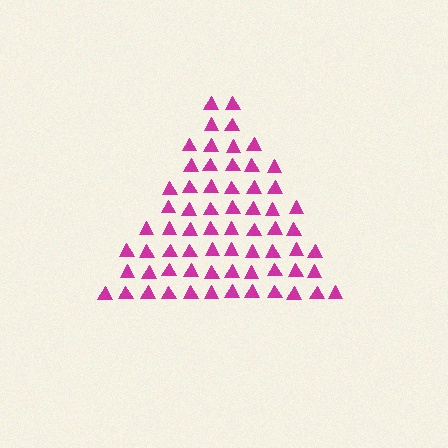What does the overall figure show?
The overall figure shows a triangle.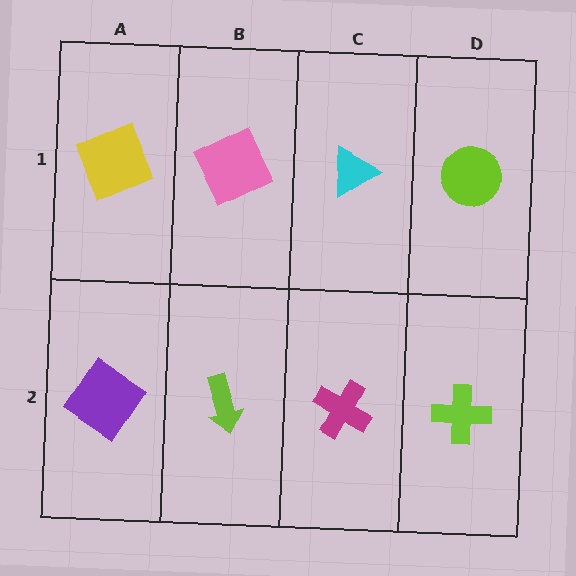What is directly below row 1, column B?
A lime arrow.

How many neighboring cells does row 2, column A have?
2.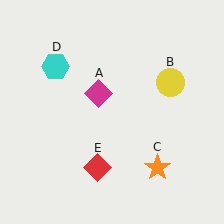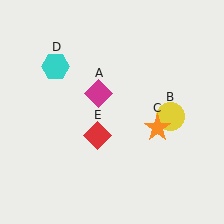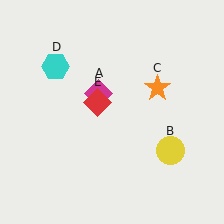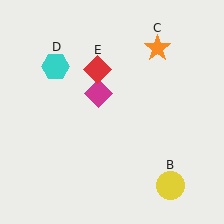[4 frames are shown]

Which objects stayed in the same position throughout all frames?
Magenta diamond (object A) and cyan hexagon (object D) remained stationary.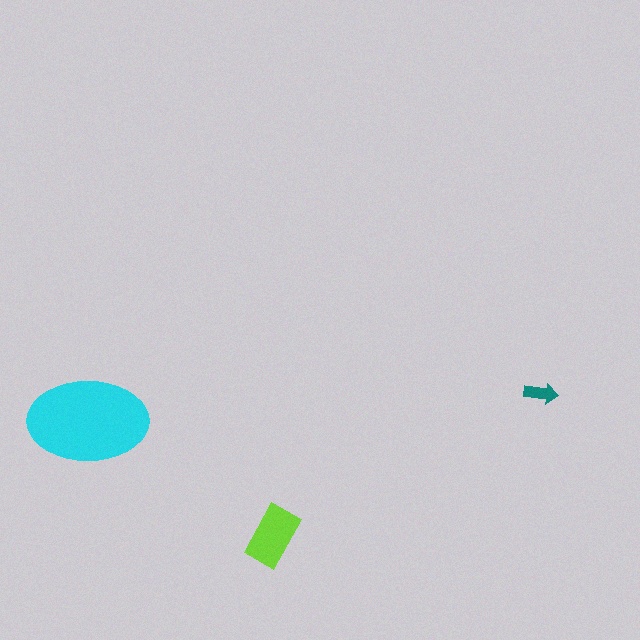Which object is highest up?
The teal arrow is topmost.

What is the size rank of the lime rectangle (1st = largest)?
2nd.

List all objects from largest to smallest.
The cyan ellipse, the lime rectangle, the teal arrow.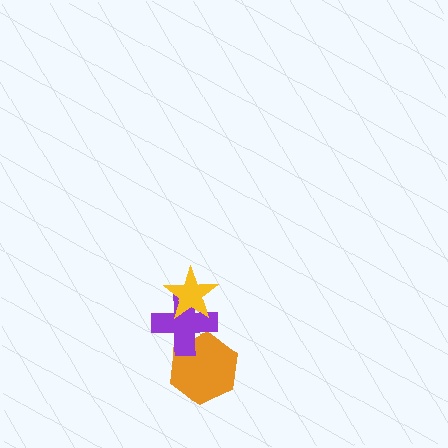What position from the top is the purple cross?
The purple cross is 2nd from the top.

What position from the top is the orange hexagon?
The orange hexagon is 3rd from the top.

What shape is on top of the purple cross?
The yellow star is on top of the purple cross.